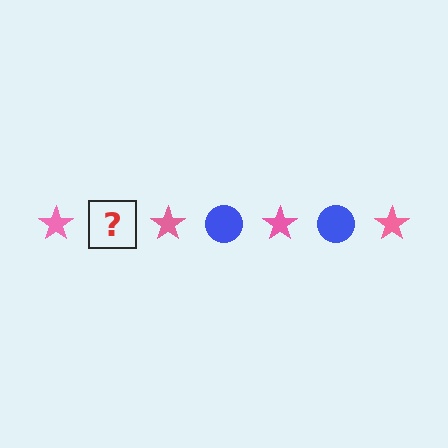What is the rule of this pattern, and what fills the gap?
The rule is that the pattern alternates between pink star and blue circle. The gap should be filled with a blue circle.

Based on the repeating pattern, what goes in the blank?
The blank should be a blue circle.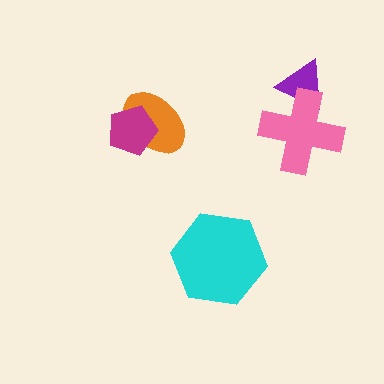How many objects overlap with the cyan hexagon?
0 objects overlap with the cyan hexagon.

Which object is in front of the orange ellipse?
The magenta pentagon is in front of the orange ellipse.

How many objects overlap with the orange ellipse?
1 object overlaps with the orange ellipse.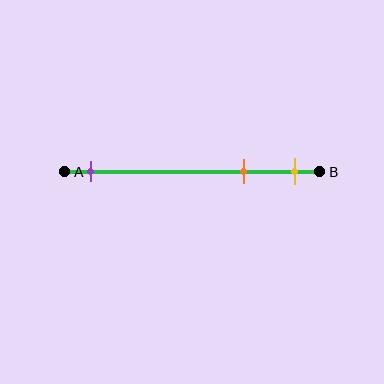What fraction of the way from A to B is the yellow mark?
The yellow mark is approximately 90% (0.9) of the way from A to B.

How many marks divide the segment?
There are 3 marks dividing the segment.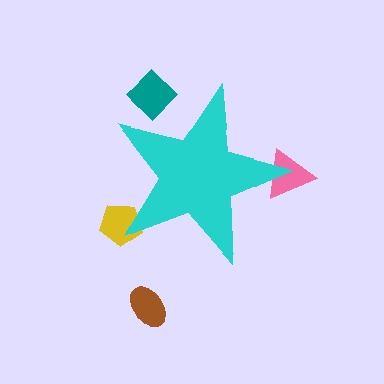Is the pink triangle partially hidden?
Yes, the pink triangle is partially hidden behind the cyan star.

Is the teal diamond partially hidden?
Yes, the teal diamond is partially hidden behind the cyan star.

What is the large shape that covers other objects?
A cyan star.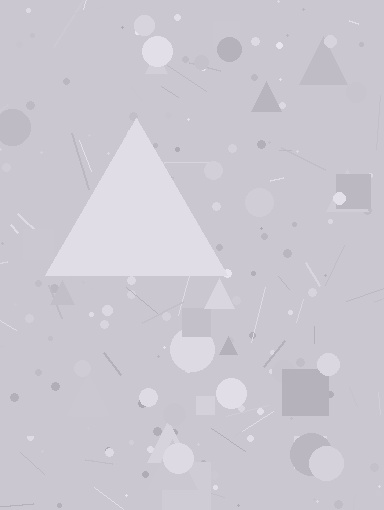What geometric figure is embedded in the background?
A triangle is embedded in the background.